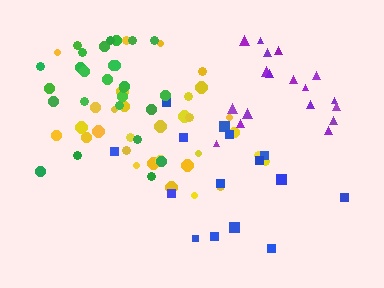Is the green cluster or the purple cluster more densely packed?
Green.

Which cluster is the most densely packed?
Yellow.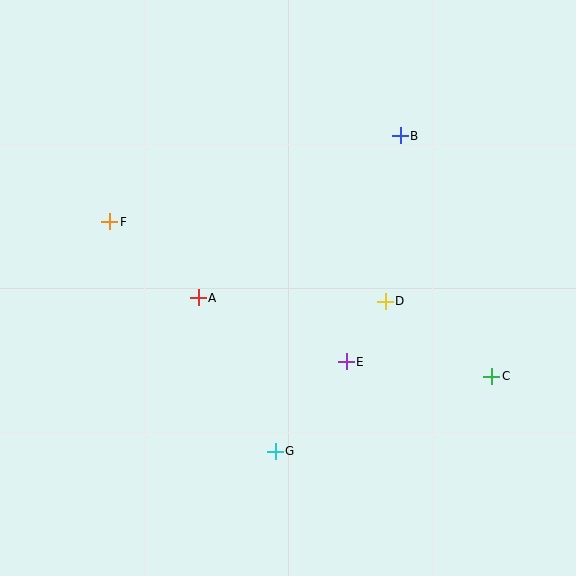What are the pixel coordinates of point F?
Point F is at (110, 222).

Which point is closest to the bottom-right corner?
Point C is closest to the bottom-right corner.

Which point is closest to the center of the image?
Point A at (198, 298) is closest to the center.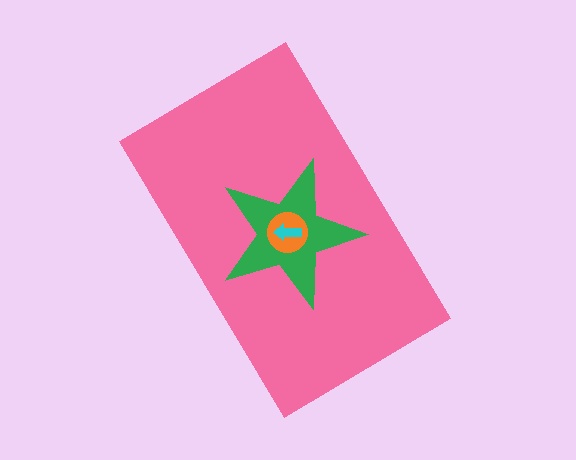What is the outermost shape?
The pink rectangle.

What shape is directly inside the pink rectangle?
The green star.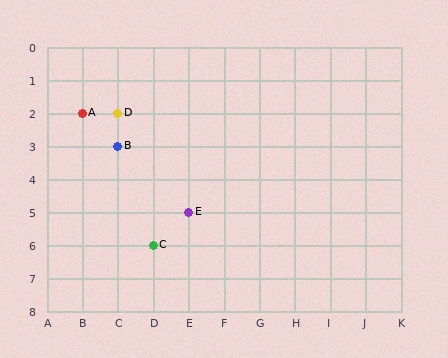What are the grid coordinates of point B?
Point B is at grid coordinates (C, 3).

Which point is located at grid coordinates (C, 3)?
Point B is at (C, 3).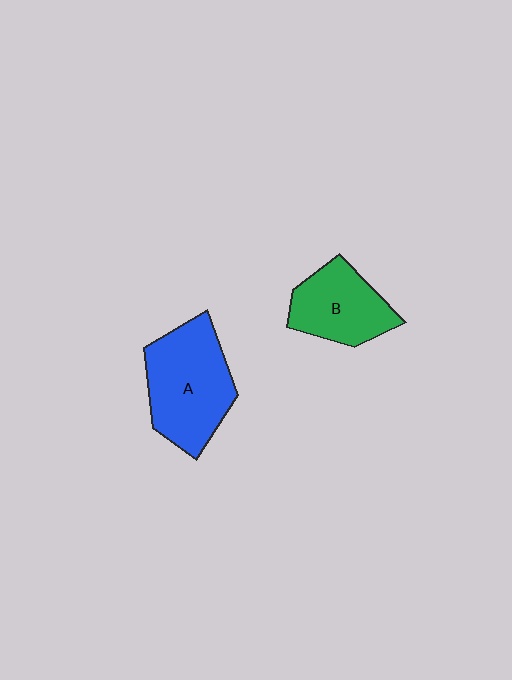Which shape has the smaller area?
Shape B (green).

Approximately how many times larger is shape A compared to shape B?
Approximately 1.4 times.